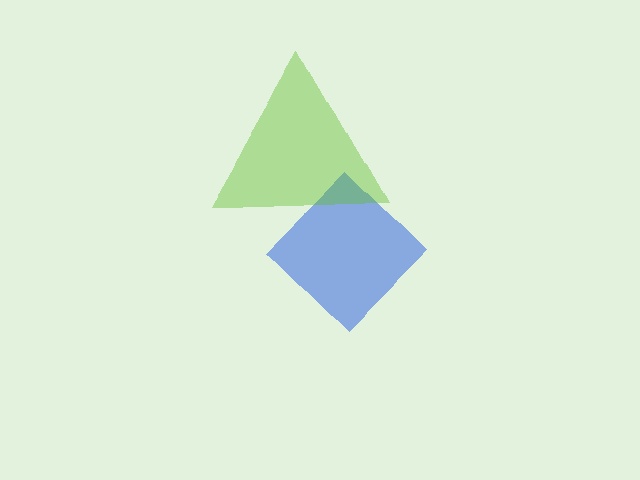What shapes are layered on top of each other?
The layered shapes are: a blue diamond, a lime triangle.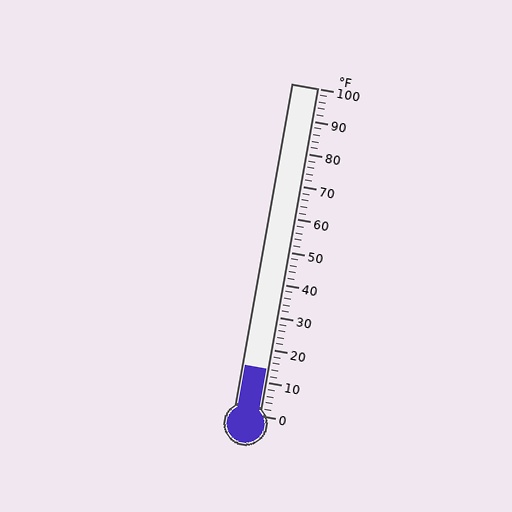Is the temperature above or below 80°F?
The temperature is below 80°F.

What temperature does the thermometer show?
The thermometer shows approximately 14°F.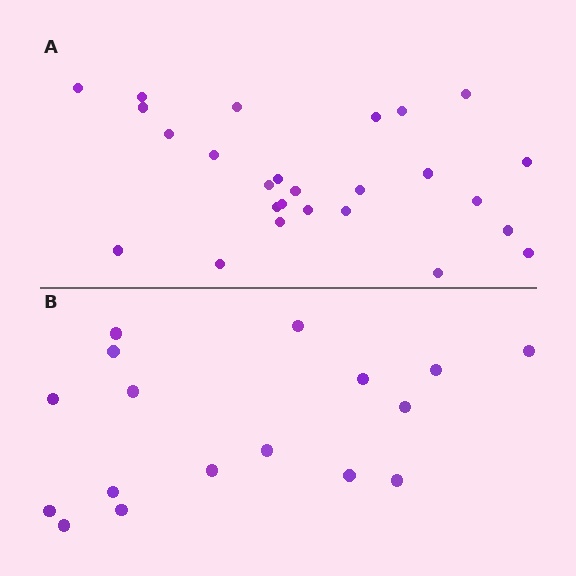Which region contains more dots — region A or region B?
Region A (the top region) has more dots.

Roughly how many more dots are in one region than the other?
Region A has roughly 8 or so more dots than region B.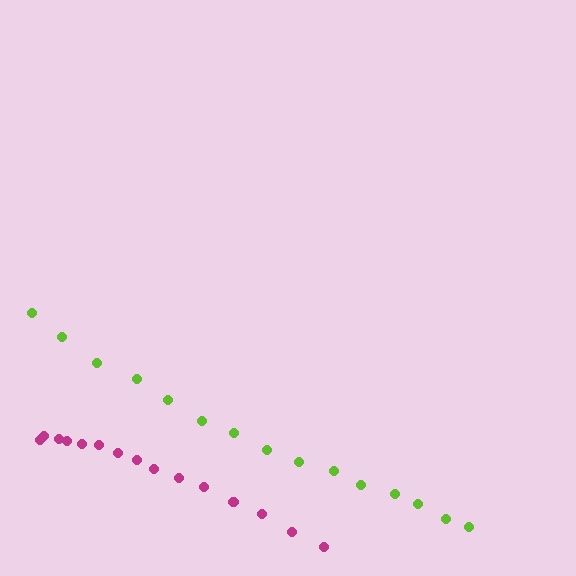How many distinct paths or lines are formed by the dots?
There are 2 distinct paths.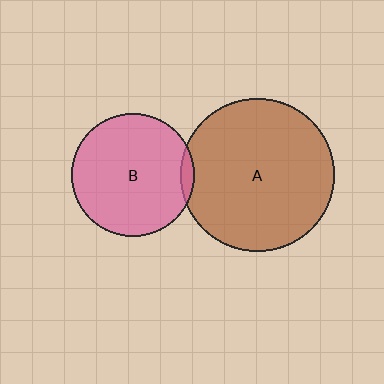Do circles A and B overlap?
Yes.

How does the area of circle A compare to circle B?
Approximately 1.6 times.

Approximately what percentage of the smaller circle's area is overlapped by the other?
Approximately 5%.